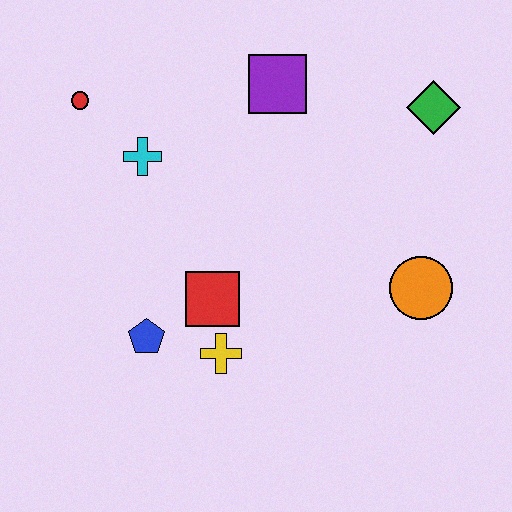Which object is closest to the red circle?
The cyan cross is closest to the red circle.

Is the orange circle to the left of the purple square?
No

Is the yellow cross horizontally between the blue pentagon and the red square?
No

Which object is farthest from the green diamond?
The blue pentagon is farthest from the green diamond.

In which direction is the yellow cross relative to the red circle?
The yellow cross is below the red circle.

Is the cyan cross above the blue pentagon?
Yes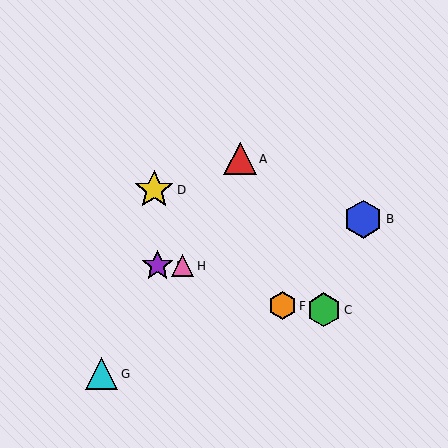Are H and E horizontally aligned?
Yes, both are at y≈266.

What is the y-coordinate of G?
Object G is at y≈374.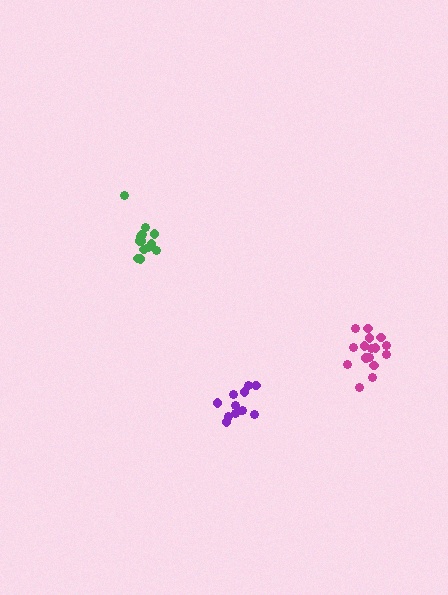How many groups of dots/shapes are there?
There are 3 groups.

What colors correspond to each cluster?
The clusters are colored: green, purple, magenta.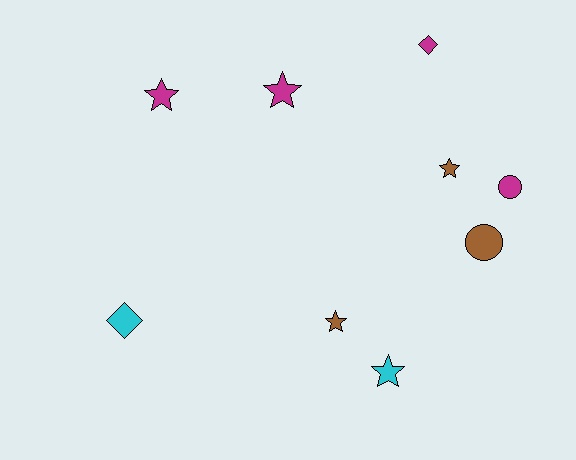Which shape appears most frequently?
Star, with 5 objects.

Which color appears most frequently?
Magenta, with 4 objects.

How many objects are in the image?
There are 9 objects.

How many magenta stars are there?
There are 2 magenta stars.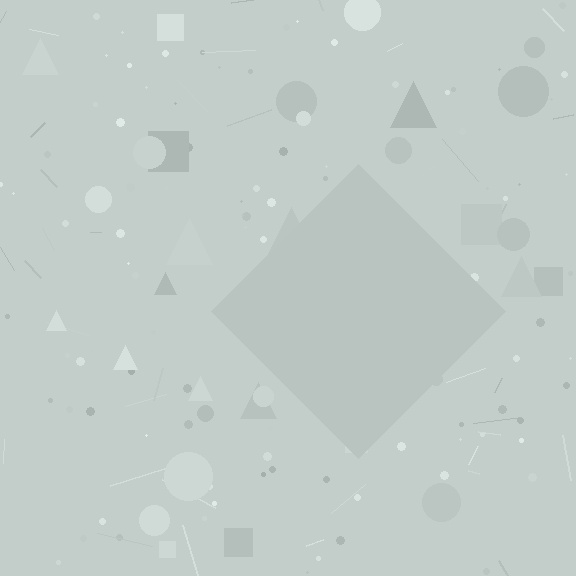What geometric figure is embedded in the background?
A diamond is embedded in the background.